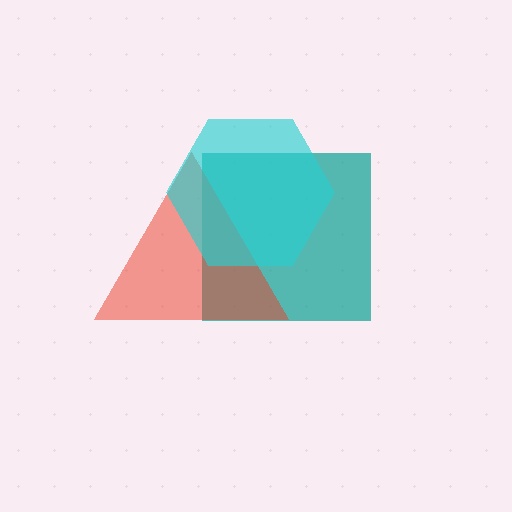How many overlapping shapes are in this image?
There are 3 overlapping shapes in the image.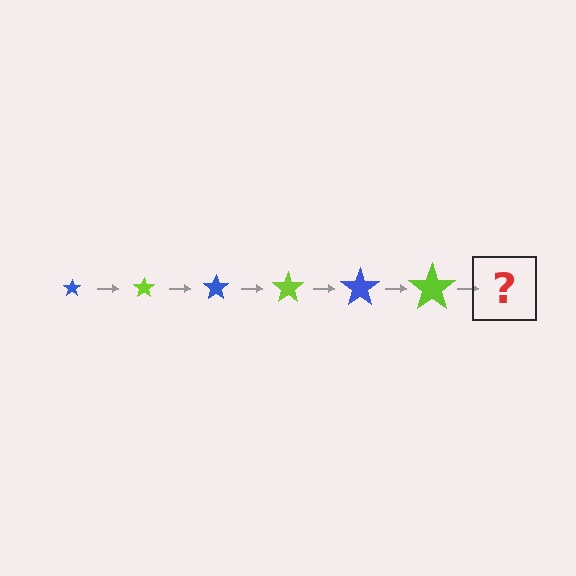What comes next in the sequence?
The next element should be a blue star, larger than the previous one.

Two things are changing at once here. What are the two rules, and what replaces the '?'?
The two rules are that the star grows larger each step and the color cycles through blue and lime. The '?' should be a blue star, larger than the previous one.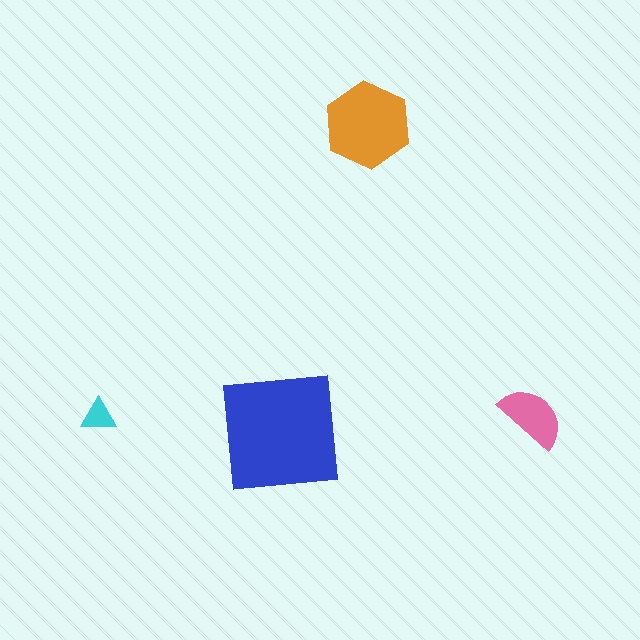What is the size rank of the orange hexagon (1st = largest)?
2nd.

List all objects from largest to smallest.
The blue square, the orange hexagon, the pink semicircle, the cyan triangle.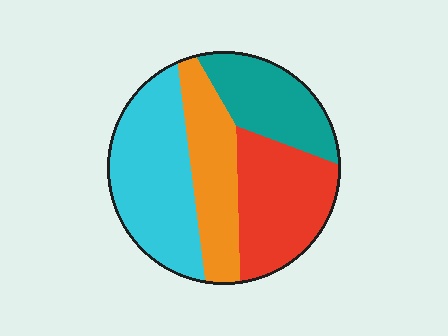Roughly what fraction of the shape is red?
Red covers about 25% of the shape.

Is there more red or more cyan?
Cyan.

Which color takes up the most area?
Cyan, at roughly 30%.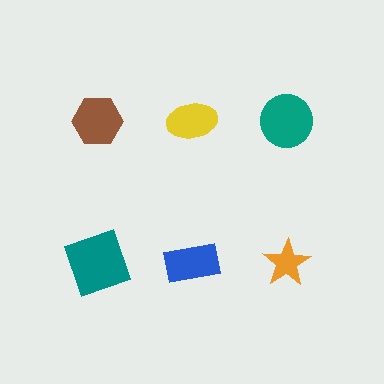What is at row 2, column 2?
A blue rectangle.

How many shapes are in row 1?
3 shapes.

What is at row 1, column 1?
A brown hexagon.